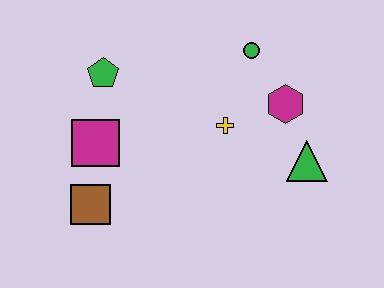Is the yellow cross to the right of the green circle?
No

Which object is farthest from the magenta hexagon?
The brown square is farthest from the magenta hexagon.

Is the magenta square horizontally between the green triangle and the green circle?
No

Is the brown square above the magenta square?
No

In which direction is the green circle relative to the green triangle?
The green circle is above the green triangle.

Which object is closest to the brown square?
The magenta square is closest to the brown square.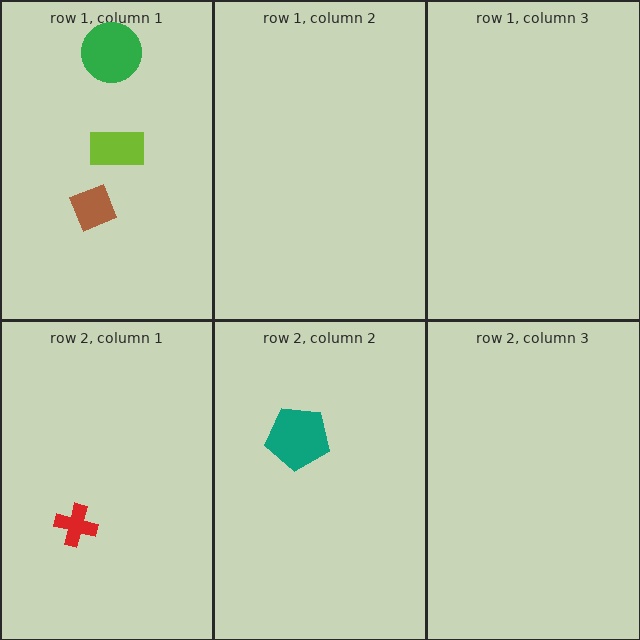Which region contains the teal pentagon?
The row 2, column 2 region.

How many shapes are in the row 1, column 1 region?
3.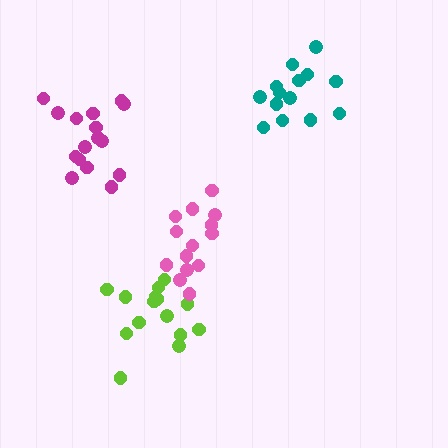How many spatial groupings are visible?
There are 4 spatial groupings.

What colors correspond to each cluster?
The clusters are colored: magenta, lime, pink, teal.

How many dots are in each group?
Group 1: 16 dots, Group 2: 15 dots, Group 3: 14 dots, Group 4: 14 dots (59 total).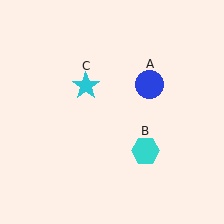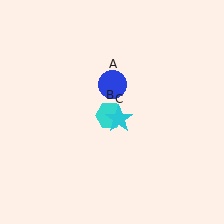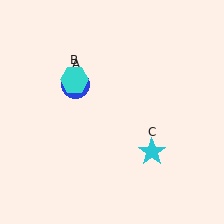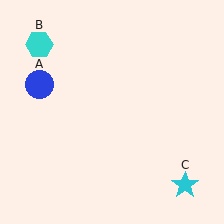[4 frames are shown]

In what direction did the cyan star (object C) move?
The cyan star (object C) moved down and to the right.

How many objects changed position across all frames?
3 objects changed position: blue circle (object A), cyan hexagon (object B), cyan star (object C).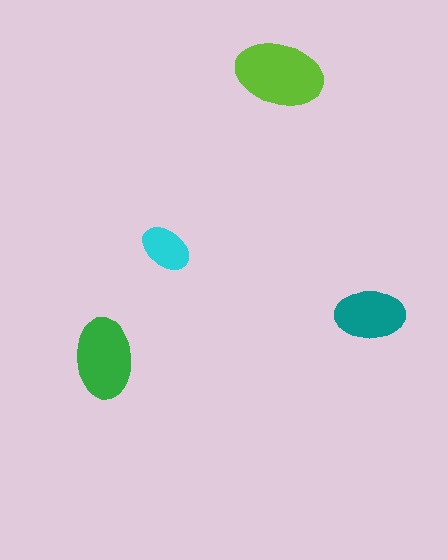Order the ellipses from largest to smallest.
the lime one, the green one, the teal one, the cyan one.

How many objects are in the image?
There are 4 objects in the image.